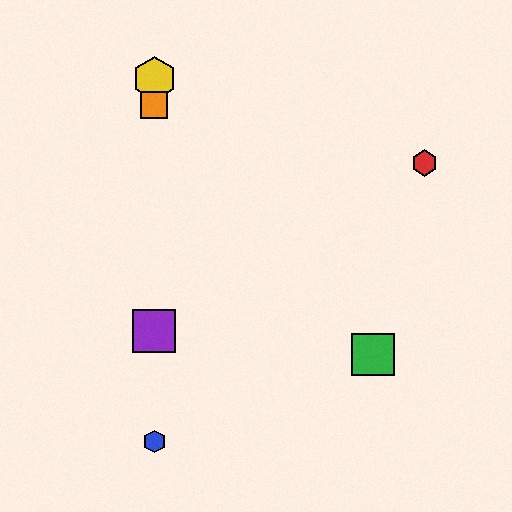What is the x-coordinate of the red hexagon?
The red hexagon is at x≈424.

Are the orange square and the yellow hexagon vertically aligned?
Yes, both are at x≈154.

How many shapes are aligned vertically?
4 shapes (the blue hexagon, the yellow hexagon, the purple square, the orange square) are aligned vertically.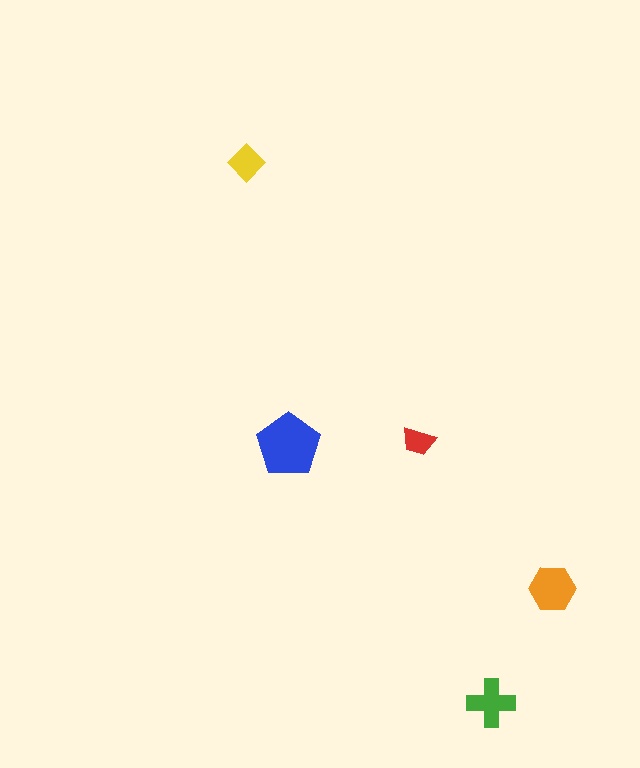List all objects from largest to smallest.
The blue pentagon, the orange hexagon, the green cross, the yellow diamond, the red trapezoid.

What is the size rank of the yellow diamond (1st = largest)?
4th.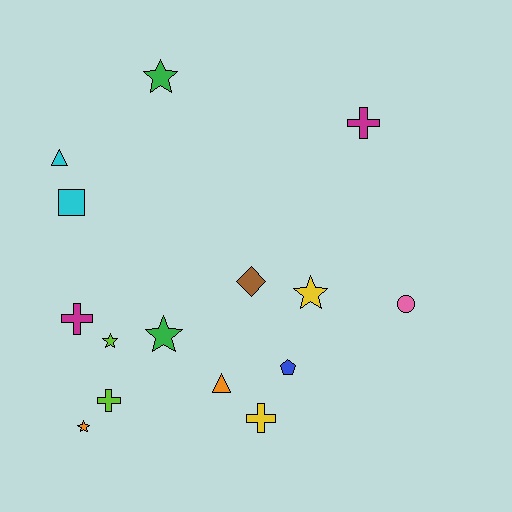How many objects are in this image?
There are 15 objects.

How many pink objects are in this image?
There is 1 pink object.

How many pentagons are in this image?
There is 1 pentagon.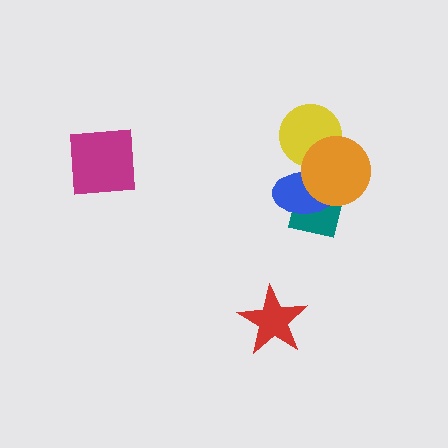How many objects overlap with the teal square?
2 objects overlap with the teal square.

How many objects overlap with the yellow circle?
1 object overlaps with the yellow circle.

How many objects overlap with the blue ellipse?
2 objects overlap with the blue ellipse.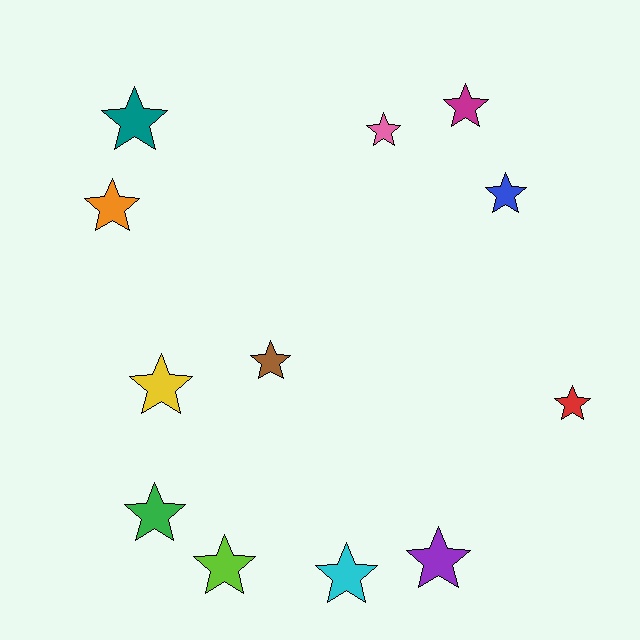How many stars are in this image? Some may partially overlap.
There are 12 stars.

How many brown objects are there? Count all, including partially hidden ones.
There is 1 brown object.